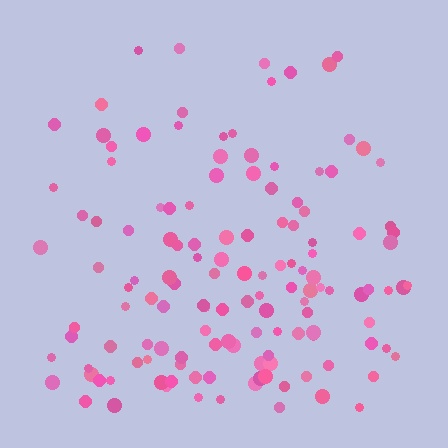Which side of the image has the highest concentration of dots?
The bottom.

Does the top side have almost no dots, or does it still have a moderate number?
Still a moderate number, just noticeably fewer than the bottom.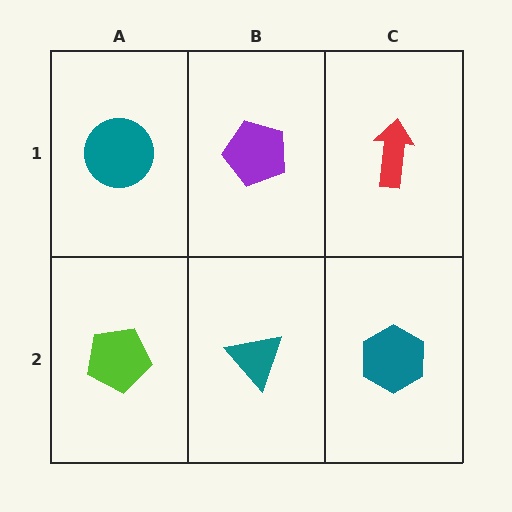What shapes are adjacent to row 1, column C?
A teal hexagon (row 2, column C), a purple pentagon (row 1, column B).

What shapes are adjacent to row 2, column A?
A teal circle (row 1, column A), a teal triangle (row 2, column B).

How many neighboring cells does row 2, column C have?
2.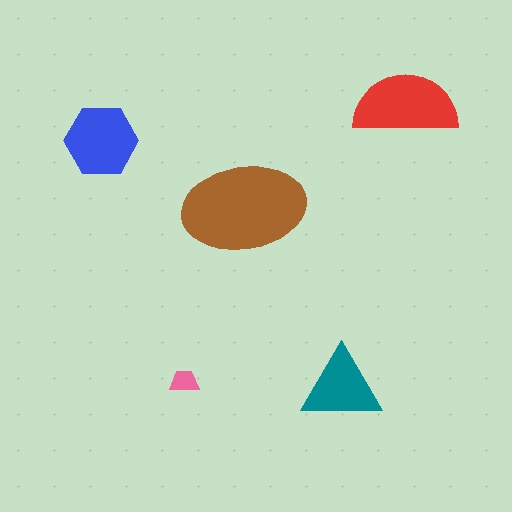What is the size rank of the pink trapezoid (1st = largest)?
5th.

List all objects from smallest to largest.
The pink trapezoid, the teal triangle, the blue hexagon, the red semicircle, the brown ellipse.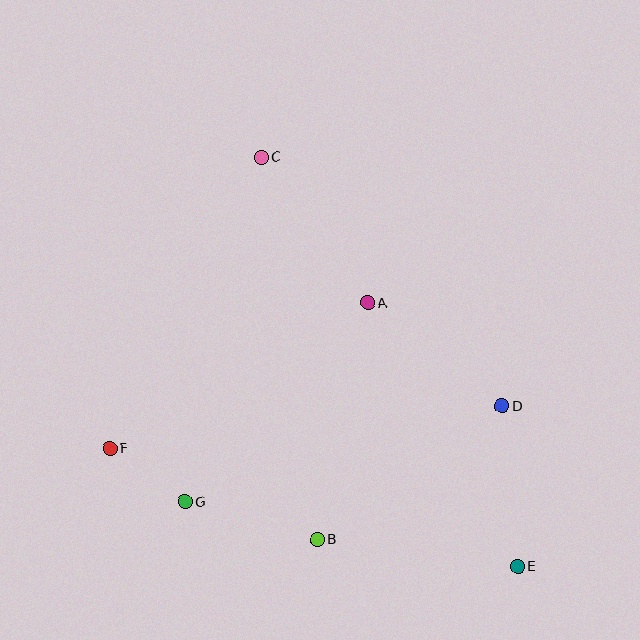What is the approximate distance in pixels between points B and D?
The distance between B and D is approximately 228 pixels.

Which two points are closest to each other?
Points F and G are closest to each other.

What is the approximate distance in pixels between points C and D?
The distance between C and D is approximately 347 pixels.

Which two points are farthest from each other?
Points C and E are farthest from each other.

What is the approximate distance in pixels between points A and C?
The distance between A and C is approximately 181 pixels.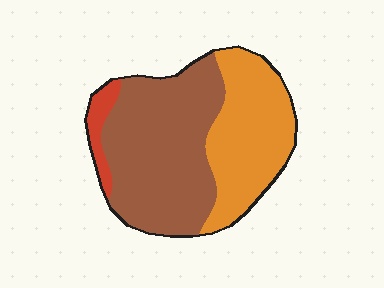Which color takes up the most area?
Brown, at roughly 55%.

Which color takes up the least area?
Red, at roughly 5%.